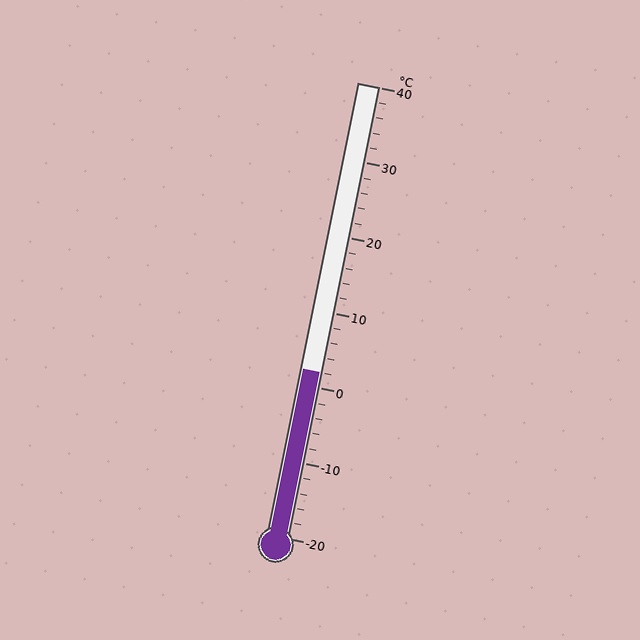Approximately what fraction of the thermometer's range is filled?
The thermometer is filled to approximately 35% of its range.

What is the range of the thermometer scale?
The thermometer scale ranges from -20°C to 40°C.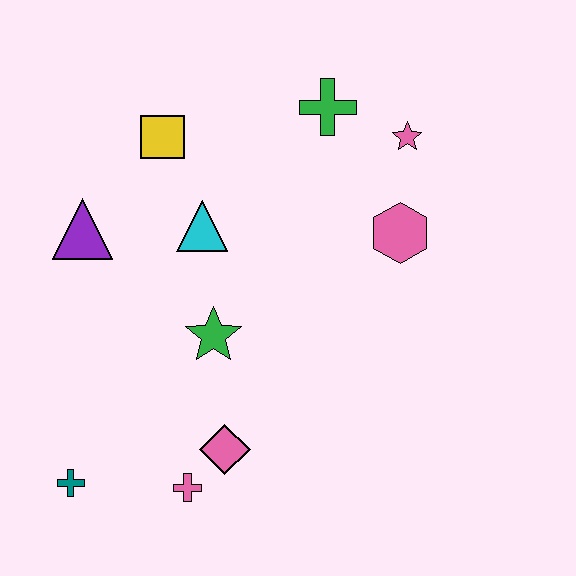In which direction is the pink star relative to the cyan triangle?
The pink star is to the right of the cyan triangle.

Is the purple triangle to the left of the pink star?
Yes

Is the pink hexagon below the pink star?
Yes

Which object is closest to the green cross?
The pink star is closest to the green cross.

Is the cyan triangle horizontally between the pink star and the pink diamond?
No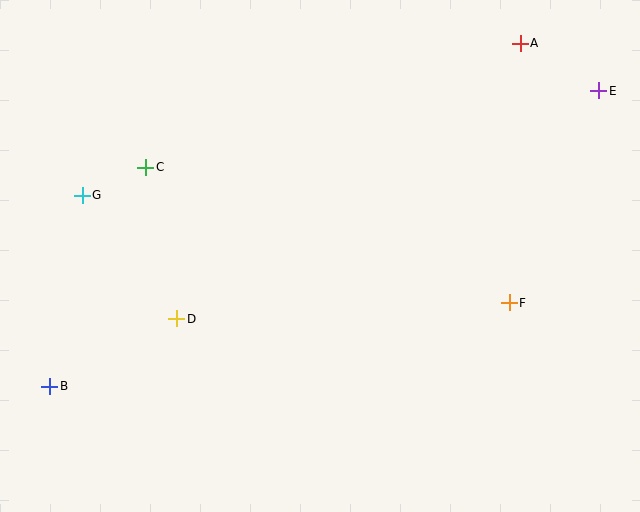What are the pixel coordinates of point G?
Point G is at (82, 195).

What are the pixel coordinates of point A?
Point A is at (520, 43).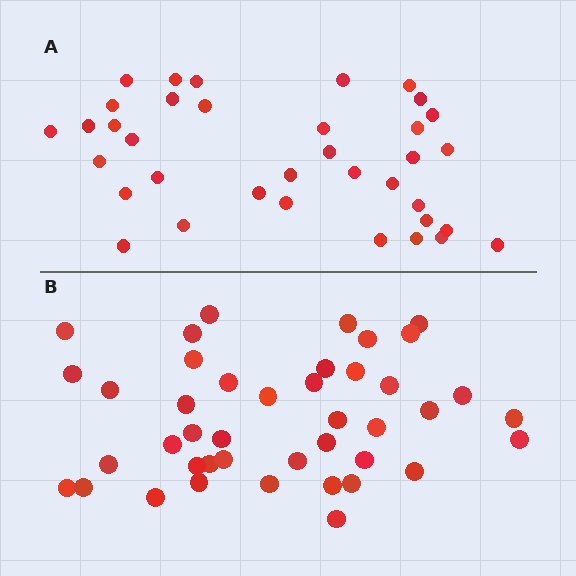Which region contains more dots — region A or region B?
Region B (the bottom region) has more dots.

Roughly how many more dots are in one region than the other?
Region B has about 6 more dots than region A.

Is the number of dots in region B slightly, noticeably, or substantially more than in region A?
Region B has only slightly more — the two regions are fairly close. The ratio is roughly 1.2 to 1.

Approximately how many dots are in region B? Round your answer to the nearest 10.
About 40 dots. (The exact count is 42, which rounds to 40.)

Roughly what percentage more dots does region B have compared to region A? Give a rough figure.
About 15% more.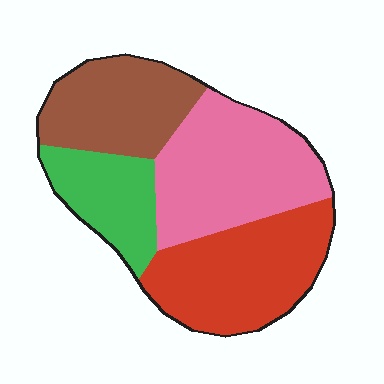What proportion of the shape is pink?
Pink takes up about one third (1/3) of the shape.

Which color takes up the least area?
Green, at roughly 15%.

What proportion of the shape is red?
Red takes up between a quarter and a half of the shape.